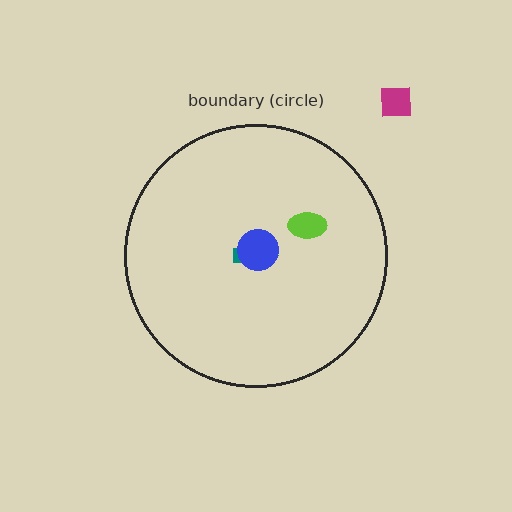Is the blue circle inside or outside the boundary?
Inside.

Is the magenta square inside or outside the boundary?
Outside.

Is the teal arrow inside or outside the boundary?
Inside.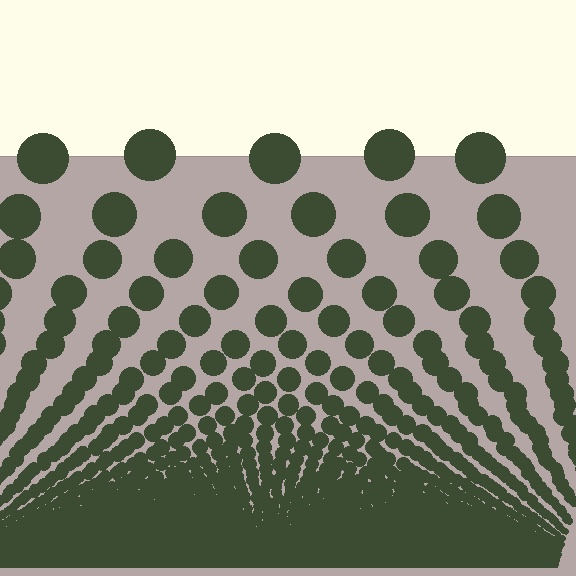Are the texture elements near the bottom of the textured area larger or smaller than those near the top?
Smaller. The gradient is inverted — elements near the bottom are smaller and denser.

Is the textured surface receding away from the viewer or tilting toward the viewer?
The surface appears to tilt toward the viewer. Texture elements get larger and sparser toward the top.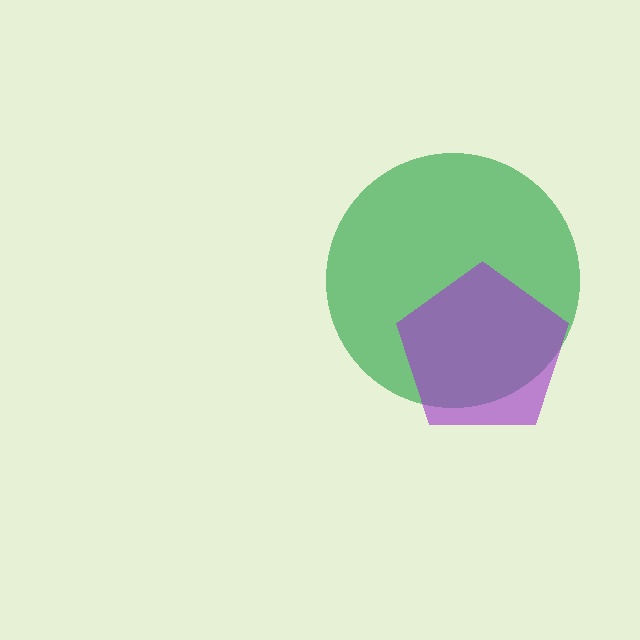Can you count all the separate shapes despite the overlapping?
Yes, there are 2 separate shapes.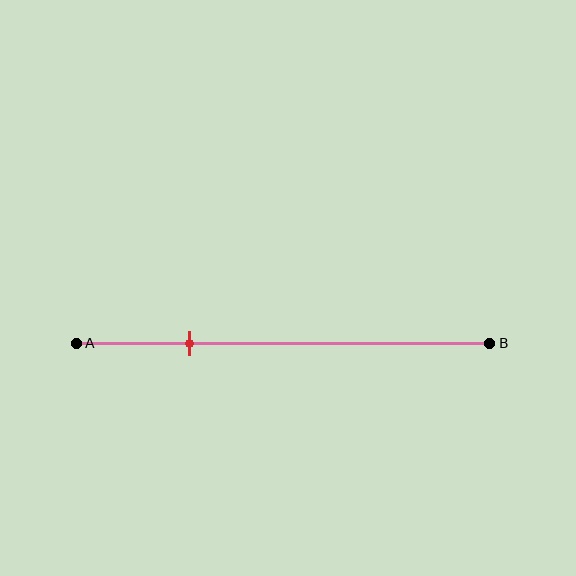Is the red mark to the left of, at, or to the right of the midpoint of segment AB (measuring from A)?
The red mark is to the left of the midpoint of segment AB.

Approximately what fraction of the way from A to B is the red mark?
The red mark is approximately 30% of the way from A to B.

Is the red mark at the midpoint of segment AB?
No, the mark is at about 30% from A, not at the 50% midpoint.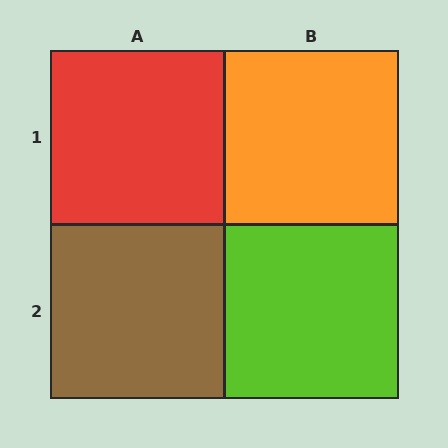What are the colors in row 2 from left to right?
Brown, lime.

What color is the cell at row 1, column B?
Orange.